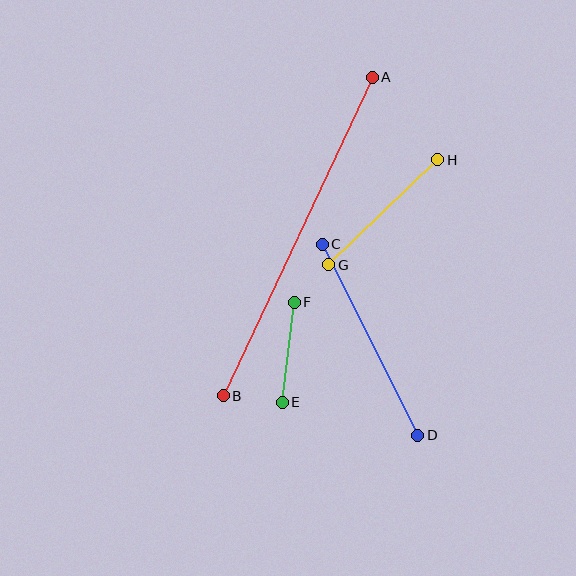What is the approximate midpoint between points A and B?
The midpoint is at approximately (298, 236) pixels.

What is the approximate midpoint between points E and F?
The midpoint is at approximately (288, 352) pixels.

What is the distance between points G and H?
The distance is approximately 152 pixels.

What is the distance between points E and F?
The distance is approximately 101 pixels.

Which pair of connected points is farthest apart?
Points A and B are farthest apart.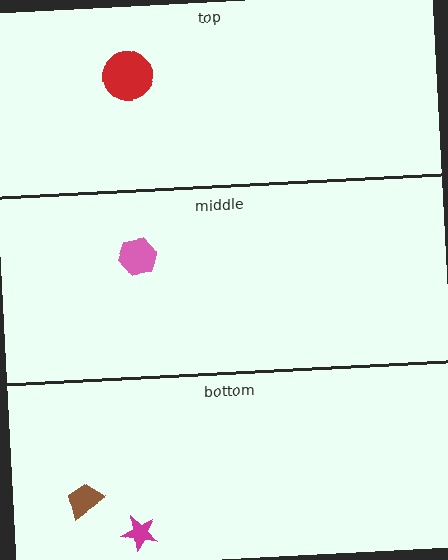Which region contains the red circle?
The top region.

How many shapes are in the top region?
1.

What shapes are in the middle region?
The pink hexagon.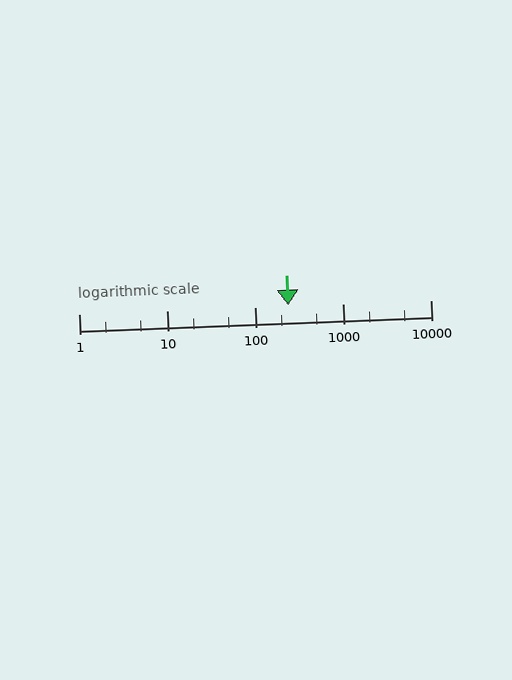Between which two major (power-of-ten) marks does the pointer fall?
The pointer is between 100 and 1000.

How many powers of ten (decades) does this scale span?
The scale spans 4 decades, from 1 to 10000.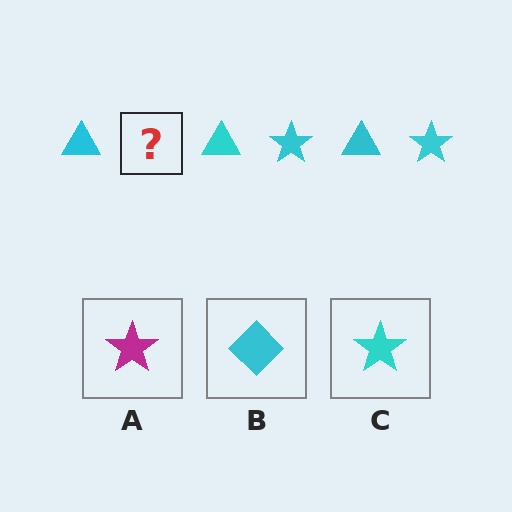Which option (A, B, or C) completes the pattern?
C.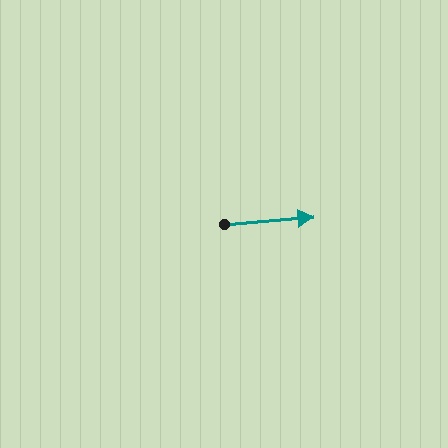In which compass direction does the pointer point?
East.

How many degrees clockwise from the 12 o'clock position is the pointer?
Approximately 85 degrees.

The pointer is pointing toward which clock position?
Roughly 3 o'clock.